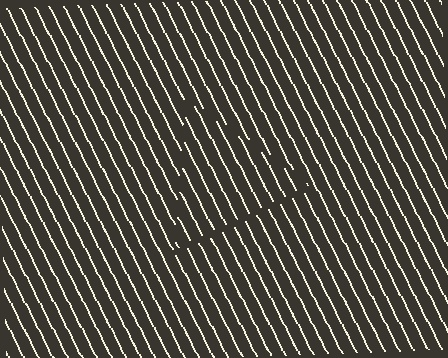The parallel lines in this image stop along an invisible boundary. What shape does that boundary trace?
An illusory triangle. The interior of the shape contains the same grating, shifted by half a period — the contour is defined by the phase discontinuity where line-ends from the inner and outer gratings abut.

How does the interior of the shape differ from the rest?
The interior of the shape contains the same grating, shifted by half a period — the contour is defined by the phase discontinuity where line-ends from the inner and outer gratings abut.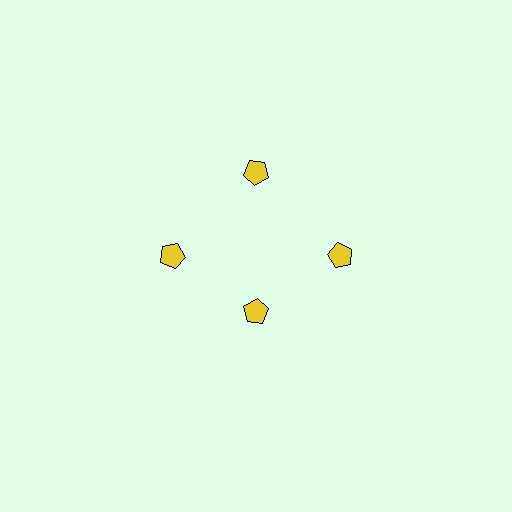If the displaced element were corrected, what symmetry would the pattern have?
It would have 4-fold rotational symmetry — the pattern would map onto itself every 90 degrees.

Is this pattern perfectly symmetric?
No. The 4 yellow pentagons are arranged in a ring, but one element near the 6 o'clock position is pulled inward toward the center, breaking the 4-fold rotational symmetry.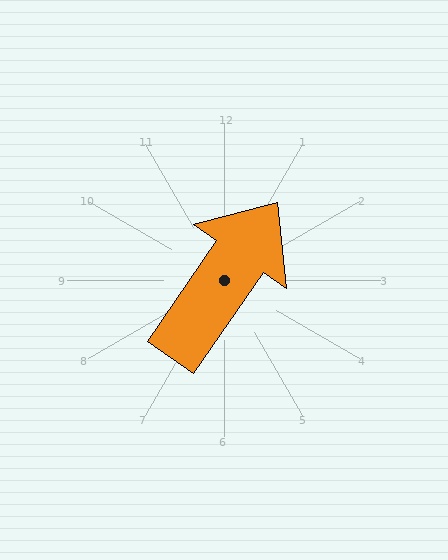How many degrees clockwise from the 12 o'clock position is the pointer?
Approximately 35 degrees.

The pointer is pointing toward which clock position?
Roughly 1 o'clock.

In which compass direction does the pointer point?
Northeast.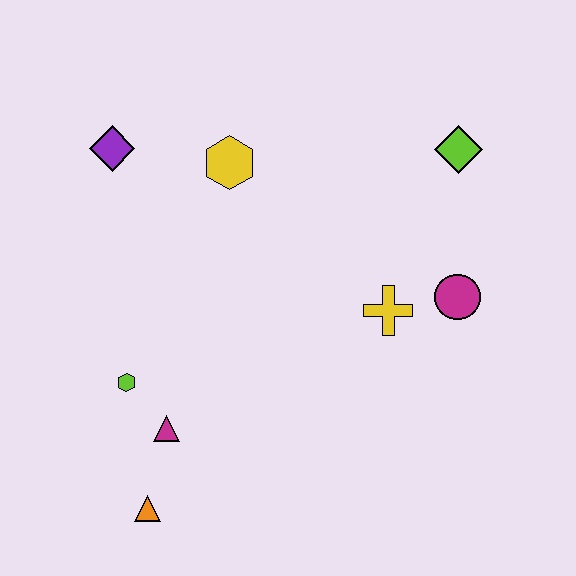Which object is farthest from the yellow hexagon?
The orange triangle is farthest from the yellow hexagon.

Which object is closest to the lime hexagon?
The magenta triangle is closest to the lime hexagon.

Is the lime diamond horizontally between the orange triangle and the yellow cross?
No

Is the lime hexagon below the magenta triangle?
No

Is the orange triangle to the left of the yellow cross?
Yes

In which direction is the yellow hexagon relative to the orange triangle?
The yellow hexagon is above the orange triangle.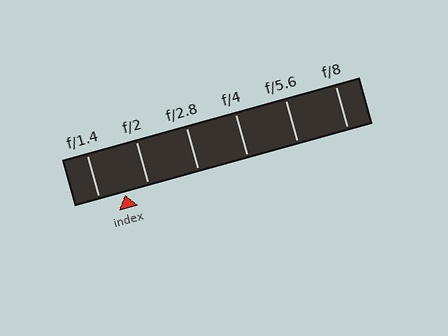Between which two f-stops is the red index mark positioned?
The index mark is between f/1.4 and f/2.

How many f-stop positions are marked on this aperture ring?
There are 6 f-stop positions marked.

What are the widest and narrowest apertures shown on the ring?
The widest aperture shown is f/1.4 and the narrowest is f/8.